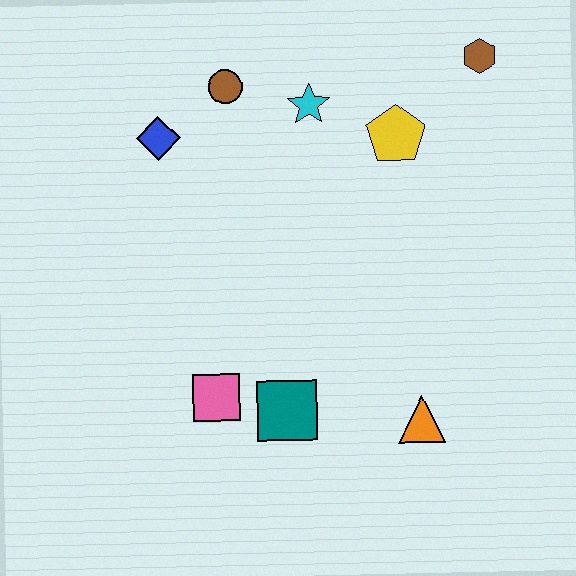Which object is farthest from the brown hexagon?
The pink square is farthest from the brown hexagon.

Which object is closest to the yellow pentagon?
The cyan star is closest to the yellow pentagon.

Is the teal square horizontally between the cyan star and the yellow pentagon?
No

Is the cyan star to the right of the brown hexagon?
No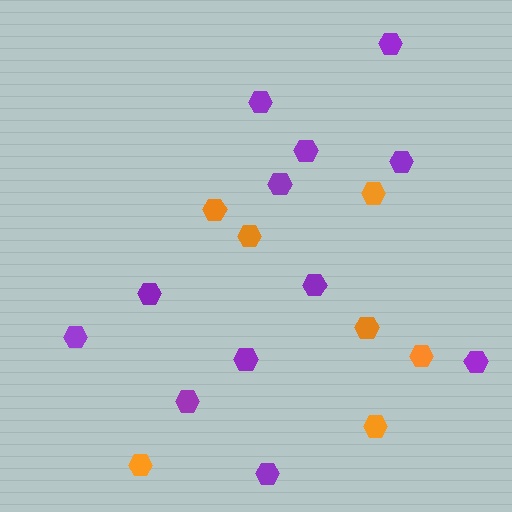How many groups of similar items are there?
There are 2 groups: one group of purple hexagons (12) and one group of orange hexagons (7).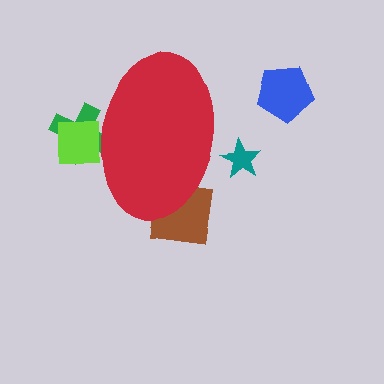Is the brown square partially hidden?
Yes, the brown square is partially hidden behind the red ellipse.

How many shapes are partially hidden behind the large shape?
4 shapes are partially hidden.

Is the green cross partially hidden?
Yes, the green cross is partially hidden behind the red ellipse.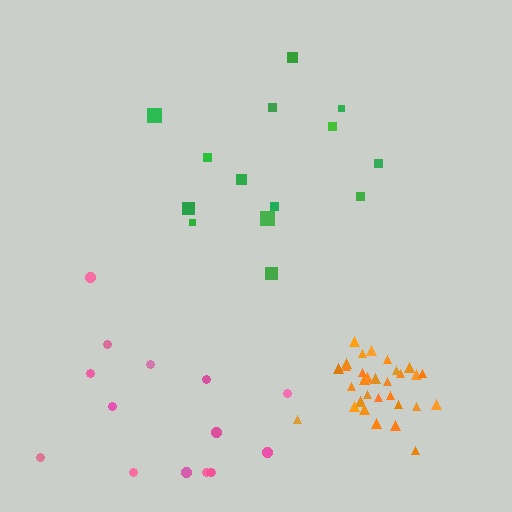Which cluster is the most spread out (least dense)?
Green.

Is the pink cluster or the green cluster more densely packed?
Pink.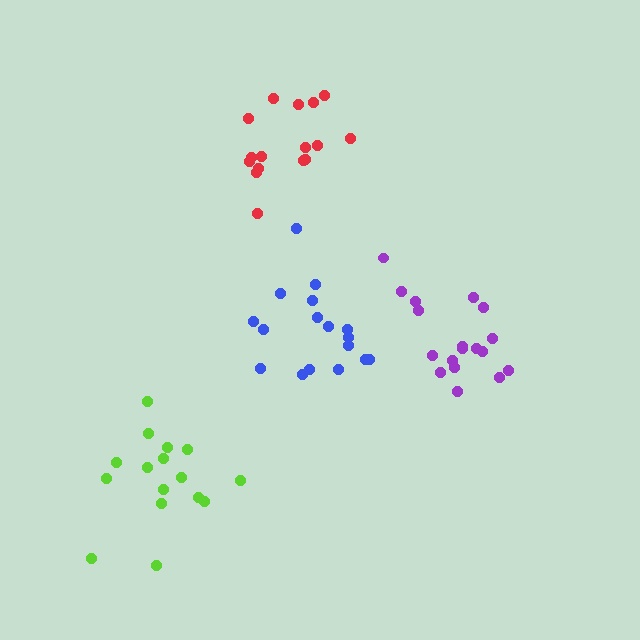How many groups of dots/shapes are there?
There are 4 groups.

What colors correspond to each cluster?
The clusters are colored: lime, purple, blue, red.